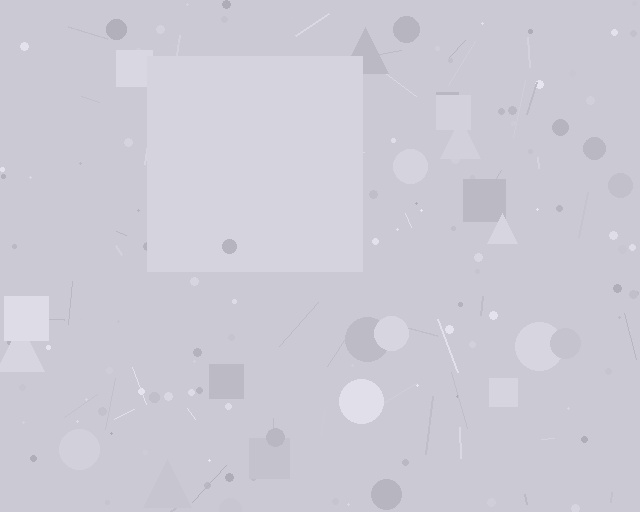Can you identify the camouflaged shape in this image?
The camouflaged shape is a square.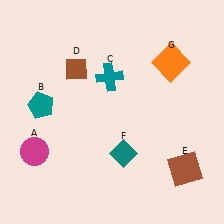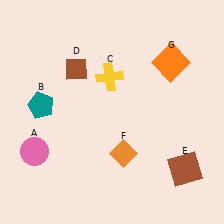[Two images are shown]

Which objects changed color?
A changed from magenta to pink. C changed from teal to yellow. F changed from teal to orange.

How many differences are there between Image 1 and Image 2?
There are 3 differences between the two images.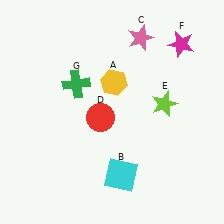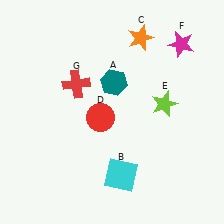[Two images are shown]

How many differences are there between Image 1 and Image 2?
There are 3 differences between the two images.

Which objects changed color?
A changed from yellow to teal. C changed from pink to orange. G changed from green to red.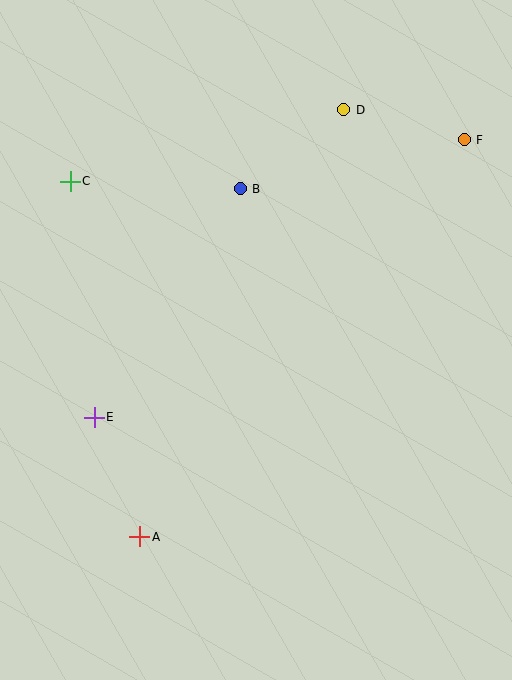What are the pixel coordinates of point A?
Point A is at (140, 537).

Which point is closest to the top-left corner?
Point C is closest to the top-left corner.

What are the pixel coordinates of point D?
Point D is at (344, 110).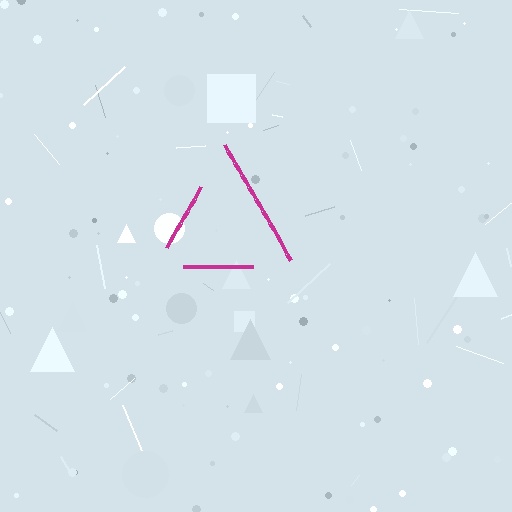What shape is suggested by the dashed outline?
The dashed outline suggests a triangle.